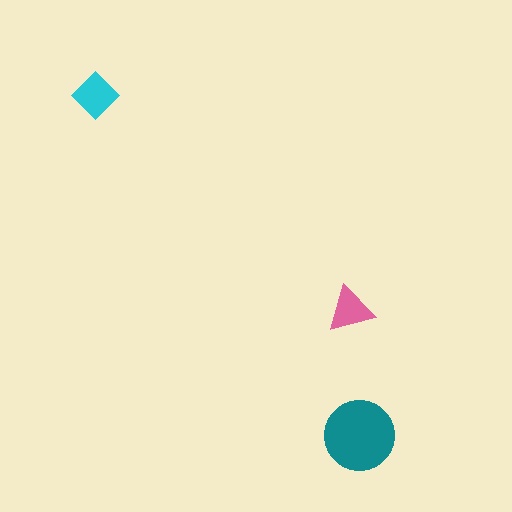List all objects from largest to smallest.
The teal circle, the cyan diamond, the pink triangle.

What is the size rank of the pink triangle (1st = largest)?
3rd.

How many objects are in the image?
There are 3 objects in the image.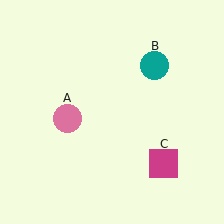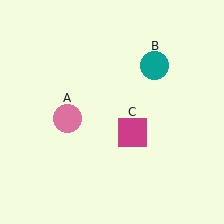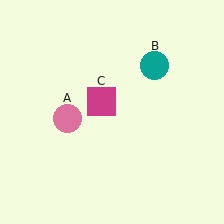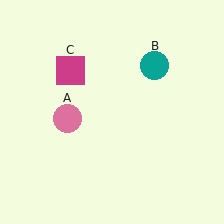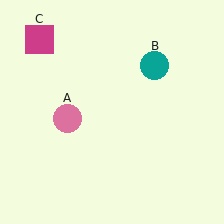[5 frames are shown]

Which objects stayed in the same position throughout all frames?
Pink circle (object A) and teal circle (object B) remained stationary.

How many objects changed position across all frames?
1 object changed position: magenta square (object C).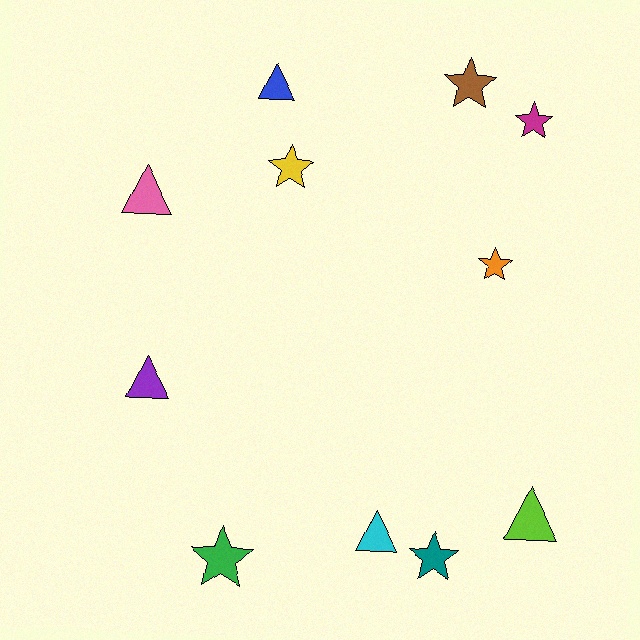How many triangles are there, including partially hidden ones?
There are 5 triangles.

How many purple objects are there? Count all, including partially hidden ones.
There is 1 purple object.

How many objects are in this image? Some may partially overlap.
There are 11 objects.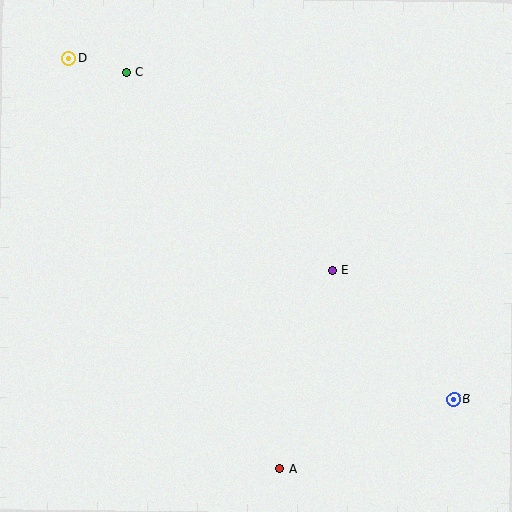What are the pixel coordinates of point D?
Point D is at (69, 58).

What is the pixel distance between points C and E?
The distance between C and E is 286 pixels.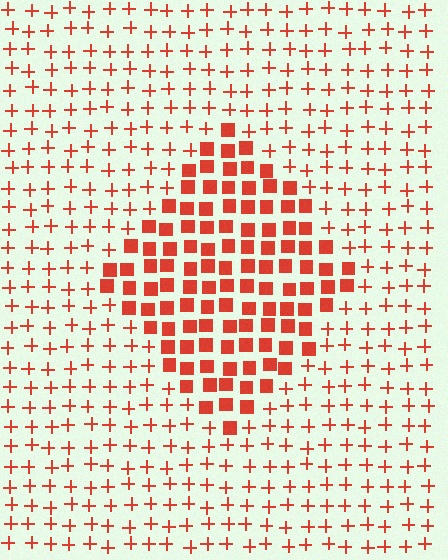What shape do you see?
I see a diamond.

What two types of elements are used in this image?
The image uses squares inside the diamond region and plus signs outside it.